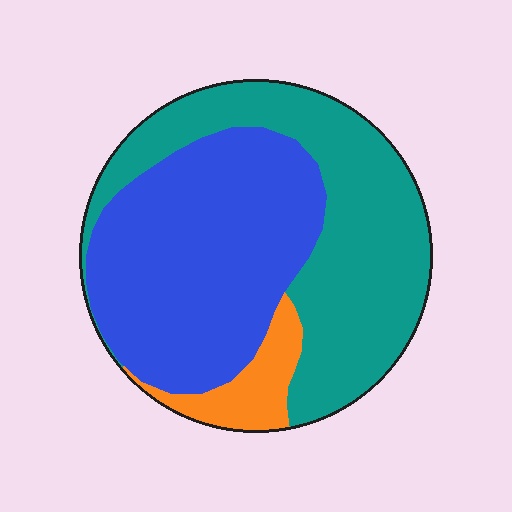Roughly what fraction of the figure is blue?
Blue covers 47% of the figure.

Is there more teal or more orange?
Teal.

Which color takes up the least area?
Orange, at roughly 10%.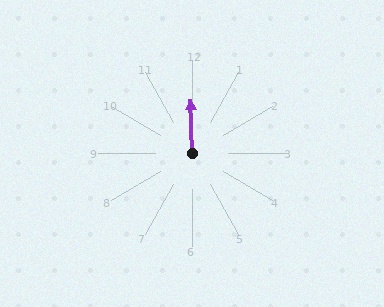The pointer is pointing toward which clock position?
Roughly 12 o'clock.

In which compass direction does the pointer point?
North.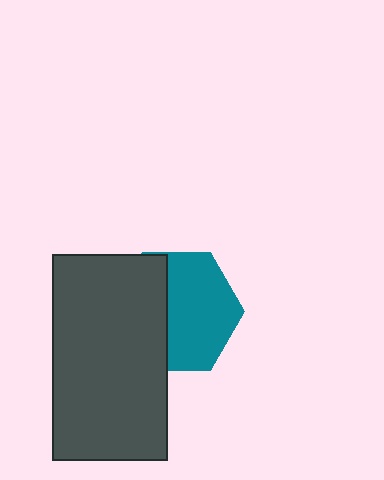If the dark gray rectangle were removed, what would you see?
You would see the complete teal hexagon.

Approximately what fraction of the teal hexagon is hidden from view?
Roughly 41% of the teal hexagon is hidden behind the dark gray rectangle.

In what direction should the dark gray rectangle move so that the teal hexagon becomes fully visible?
The dark gray rectangle should move left. That is the shortest direction to clear the overlap and leave the teal hexagon fully visible.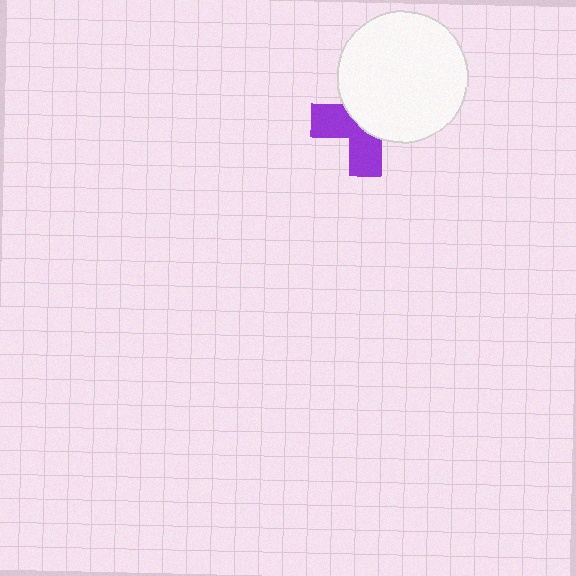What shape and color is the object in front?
The object in front is a white circle.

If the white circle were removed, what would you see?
You would see the complete purple cross.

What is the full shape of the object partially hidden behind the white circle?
The partially hidden object is a purple cross.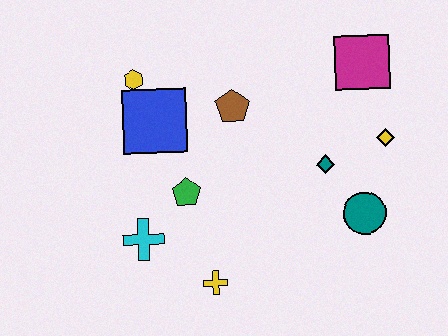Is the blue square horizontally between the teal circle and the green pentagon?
No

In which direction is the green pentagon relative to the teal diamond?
The green pentagon is to the left of the teal diamond.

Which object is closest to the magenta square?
The yellow diamond is closest to the magenta square.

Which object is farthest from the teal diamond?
The yellow hexagon is farthest from the teal diamond.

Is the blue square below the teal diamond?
No